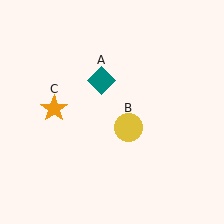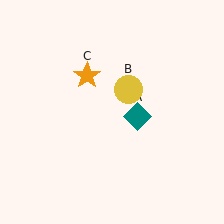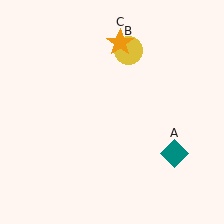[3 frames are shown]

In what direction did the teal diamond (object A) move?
The teal diamond (object A) moved down and to the right.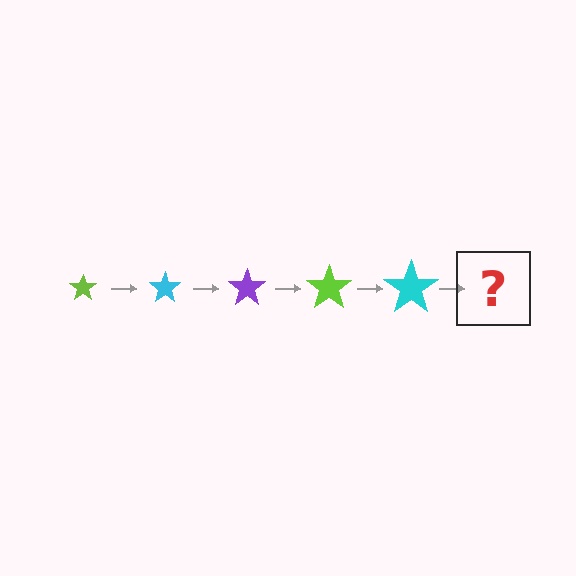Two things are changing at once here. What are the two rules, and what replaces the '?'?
The two rules are that the star grows larger each step and the color cycles through lime, cyan, and purple. The '?' should be a purple star, larger than the previous one.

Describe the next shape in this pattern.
It should be a purple star, larger than the previous one.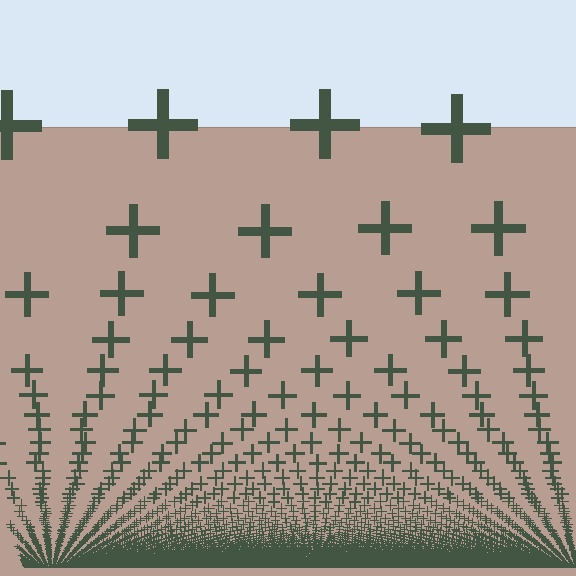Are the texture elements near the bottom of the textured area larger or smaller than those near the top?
Smaller. The gradient is inverted — elements near the bottom are smaller and denser.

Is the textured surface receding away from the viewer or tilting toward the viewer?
The surface appears to tilt toward the viewer. Texture elements get larger and sparser toward the top.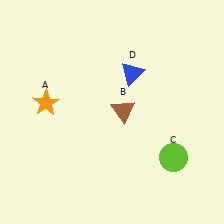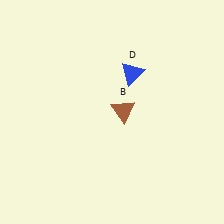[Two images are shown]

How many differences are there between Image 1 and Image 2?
There are 2 differences between the two images.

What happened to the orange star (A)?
The orange star (A) was removed in Image 2. It was in the top-left area of Image 1.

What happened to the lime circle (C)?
The lime circle (C) was removed in Image 2. It was in the bottom-right area of Image 1.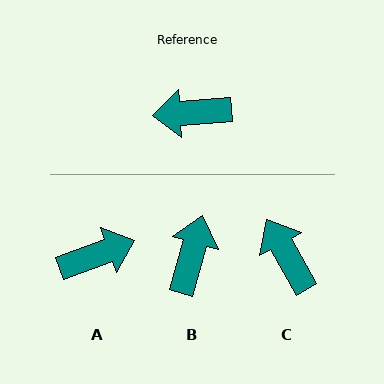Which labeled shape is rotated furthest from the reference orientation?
A, about 164 degrees away.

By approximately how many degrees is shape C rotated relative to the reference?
Approximately 65 degrees clockwise.